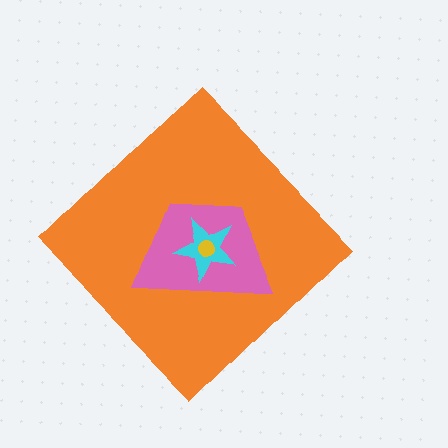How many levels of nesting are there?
4.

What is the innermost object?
The yellow circle.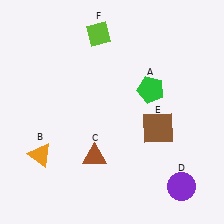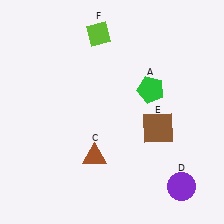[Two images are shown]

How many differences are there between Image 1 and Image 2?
There is 1 difference between the two images.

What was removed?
The orange triangle (B) was removed in Image 2.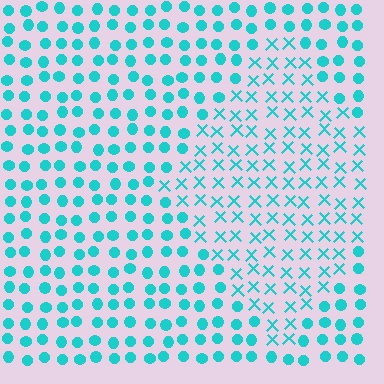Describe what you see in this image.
The image is filled with small cyan elements arranged in a uniform grid. A diamond-shaped region contains X marks, while the surrounding area contains circles. The boundary is defined purely by the change in element shape.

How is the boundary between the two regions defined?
The boundary is defined by a change in element shape: X marks inside vs. circles outside. All elements share the same color and spacing.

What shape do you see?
I see a diamond.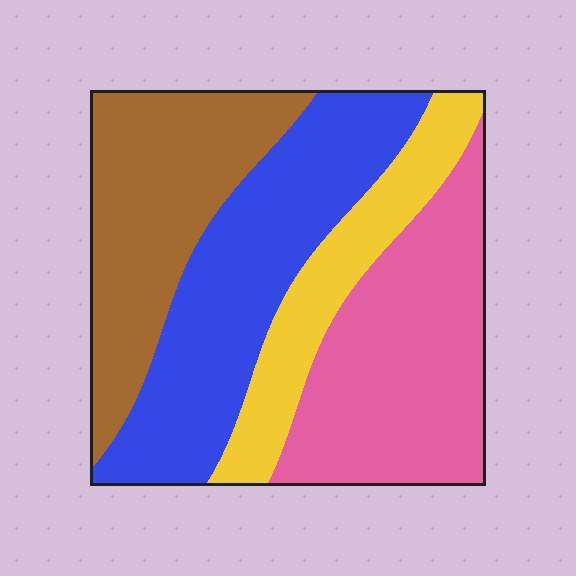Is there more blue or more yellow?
Blue.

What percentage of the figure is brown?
Brown covers 25% of the figure.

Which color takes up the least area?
Yellow, at roughly 15%.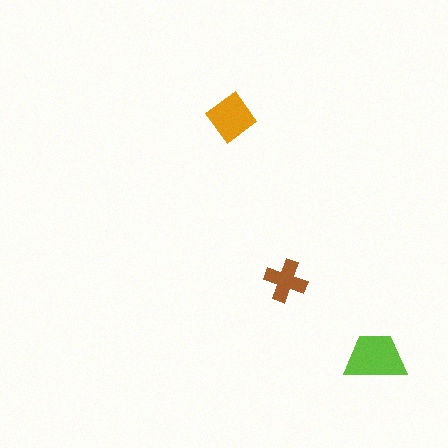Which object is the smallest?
The brown cross.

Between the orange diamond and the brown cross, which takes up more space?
The orange diamond.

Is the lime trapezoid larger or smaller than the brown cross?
Larger.